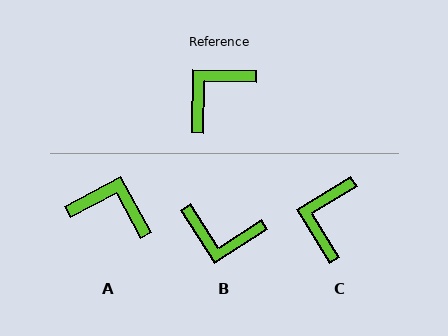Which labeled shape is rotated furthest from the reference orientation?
B, about 124 degrees away.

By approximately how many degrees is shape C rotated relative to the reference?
Approximately 33 degrees counter-clockwise.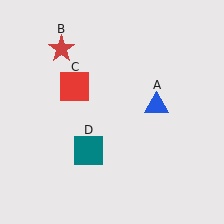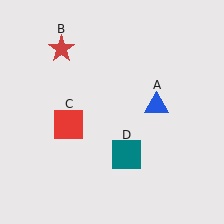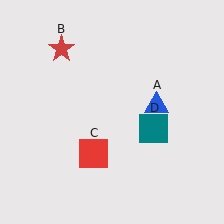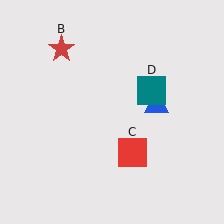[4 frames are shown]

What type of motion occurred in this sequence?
The red square (object C), teal square (object D) rotated counterclockwise around the center of the scene.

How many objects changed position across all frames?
2 objects changed position: red square (object C), teal square (object D).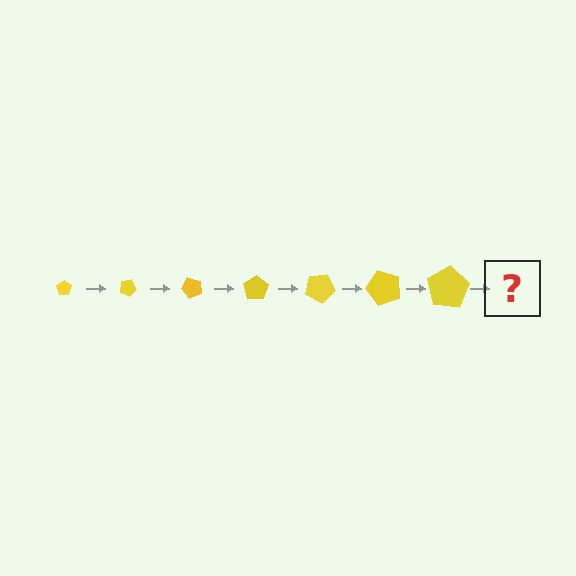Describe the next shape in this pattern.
It should be a pentagon, larger than the previous one and rotated 175 degrees from the start.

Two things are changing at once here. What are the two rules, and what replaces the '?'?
The two rules are that the pentagon grows larger each step and it rotates 25 degrees each step. The '?' should be a pentagon, larger than the previous one and rotated 175 degrees from the start.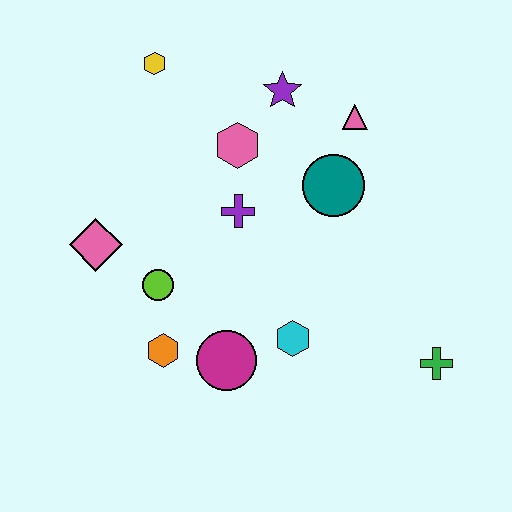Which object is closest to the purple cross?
The pink hexagon is closest to the purple cross.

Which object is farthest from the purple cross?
The green cross is farthest from the purple cross.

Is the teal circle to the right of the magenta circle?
Yes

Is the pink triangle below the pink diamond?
No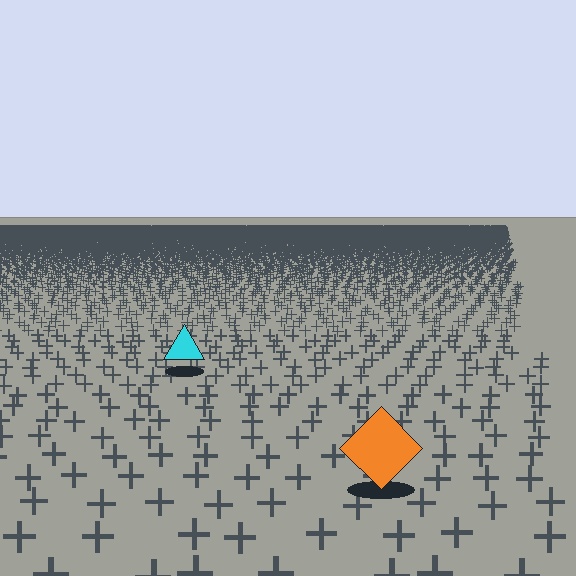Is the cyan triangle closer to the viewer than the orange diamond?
No. The orange diamond is closer — you can tell from the texture gradient: the ground texture is coarser near it.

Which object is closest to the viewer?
The orange diamond is closest. The texture marks near it are larger and more spread out.